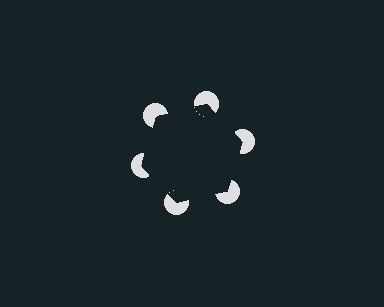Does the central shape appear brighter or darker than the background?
It typically appears slightly darker than the background, even though no actual brightness change is drawn.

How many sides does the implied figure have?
6 sides.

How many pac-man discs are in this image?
There are 6 — one at each vertex of the illusory hexagon.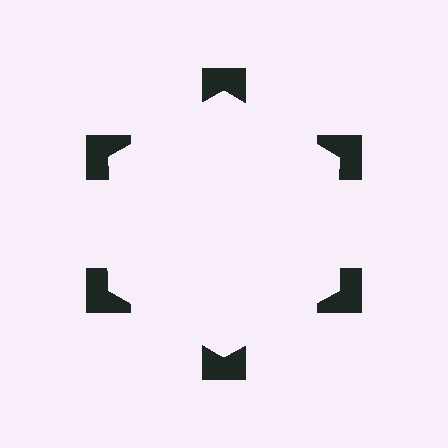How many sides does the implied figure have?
6 sides.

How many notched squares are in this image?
There are 6 — one at each vertex of the illusory hexagon.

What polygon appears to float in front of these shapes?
An illusory hexagon — its edges are inferred from the aligned wedge cuts in the notched squares, not physically drawn.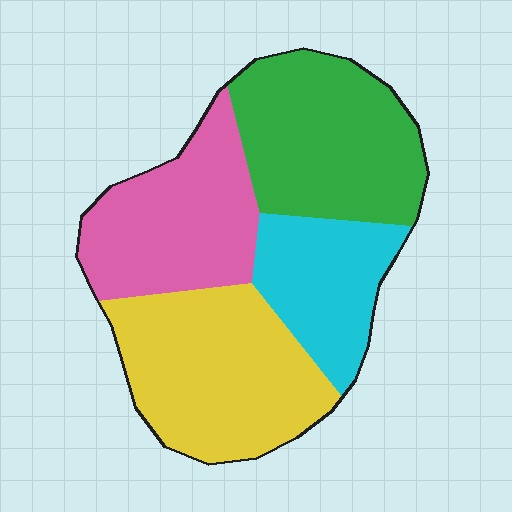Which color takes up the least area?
Cyan, at roughly 20%.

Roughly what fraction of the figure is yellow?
Yellow takes up about one third (1/3) of the figure.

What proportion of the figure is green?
Green covers roughly 30% of the figure.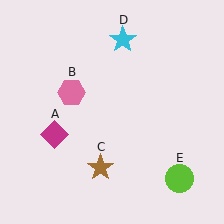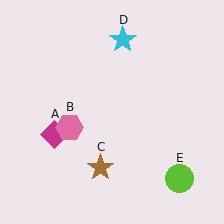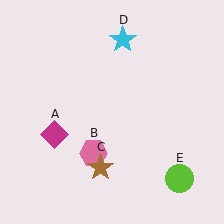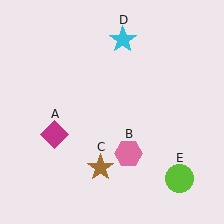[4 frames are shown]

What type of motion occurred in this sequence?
The pink hexagon (object B) rotated counterclockwise around the center of the scene.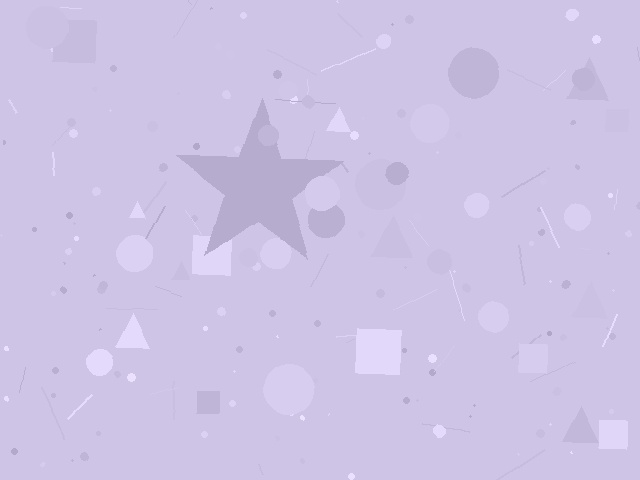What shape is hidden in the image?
A star is hidden in the image.